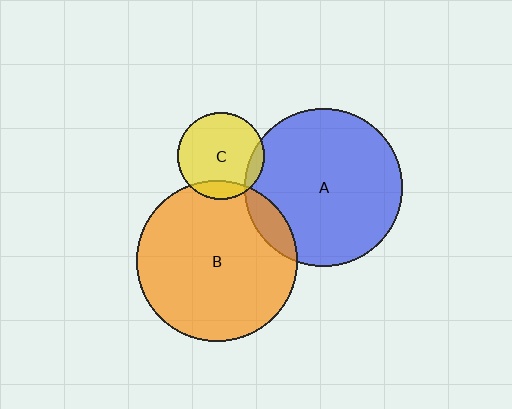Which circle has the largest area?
Circle B (orange).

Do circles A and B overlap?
Yes.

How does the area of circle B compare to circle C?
Approximately 3.5 times.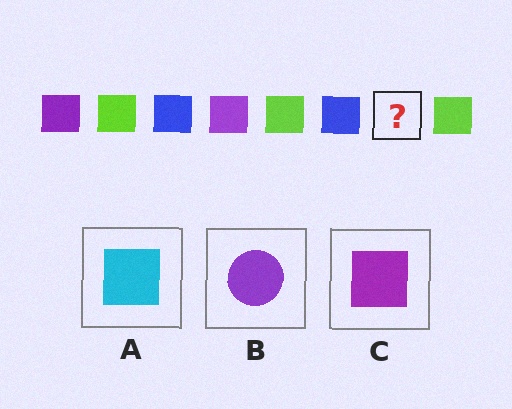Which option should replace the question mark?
Option C.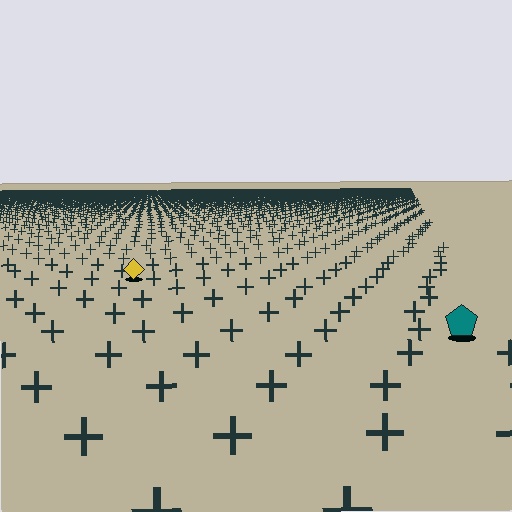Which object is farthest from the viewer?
The yellow diamond is farthest from the viewer. It appears smaller and the ground texture around it is denser.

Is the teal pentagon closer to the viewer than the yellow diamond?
Yes. The teal pentagon is closer — you can tell from the texture gradient: the ground texture is coarser near it.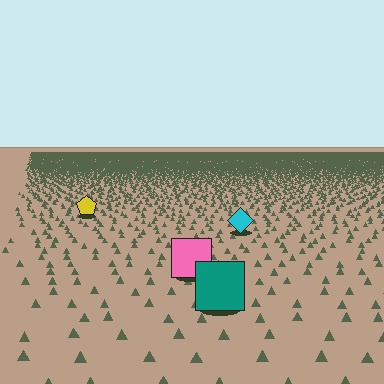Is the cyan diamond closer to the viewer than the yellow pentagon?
Yes. The cyan diamond is closer — you can tell from the texture gradient: the ground texture is coarser near it.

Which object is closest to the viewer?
The teal square is closest. The texture marks near it are larger and more spread out.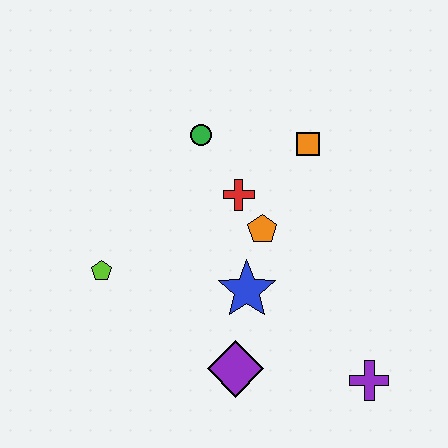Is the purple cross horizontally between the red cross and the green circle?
No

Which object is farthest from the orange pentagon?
The purple cross is farthest from the orange pentagon.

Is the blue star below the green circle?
Yes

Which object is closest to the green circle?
The red cross is closest to the green circle.